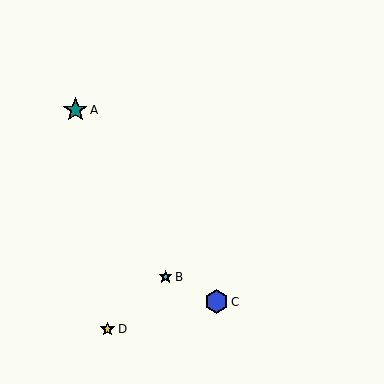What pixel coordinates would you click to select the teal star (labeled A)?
Click at (75, 110) to select the teal star A.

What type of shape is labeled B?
Shape B is a cyan star.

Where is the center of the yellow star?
The center of the yellow star is at (108, 329).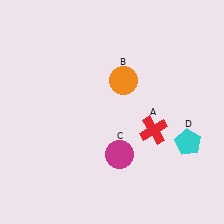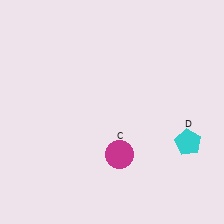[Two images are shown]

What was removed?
The red cross (A), the orange circle (B) were removed in Image 2.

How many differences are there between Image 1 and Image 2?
There are 2 differences between the two images.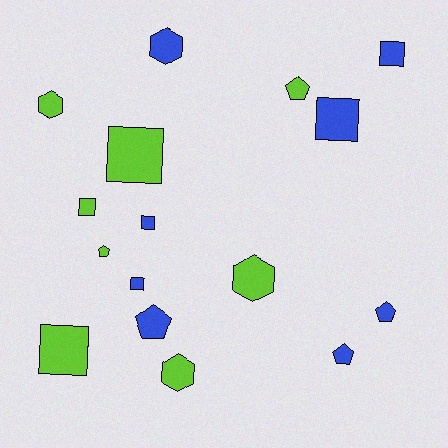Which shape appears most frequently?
Square, with 7 objects.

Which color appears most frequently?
Lime, with 8 objects.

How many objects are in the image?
There are 16 objects.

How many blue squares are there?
There are 4 blue squares.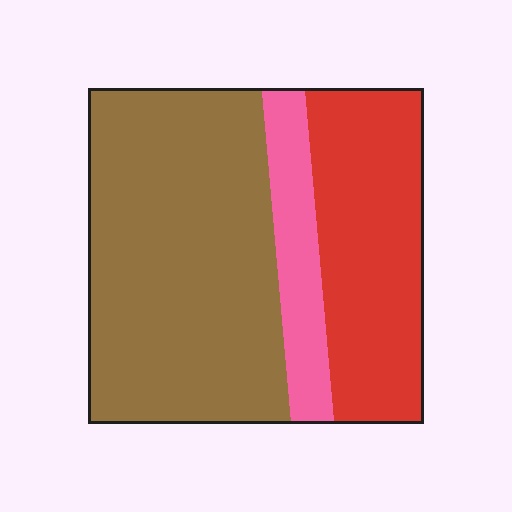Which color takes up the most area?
Brown, at roughly 55%.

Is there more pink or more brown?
Brown.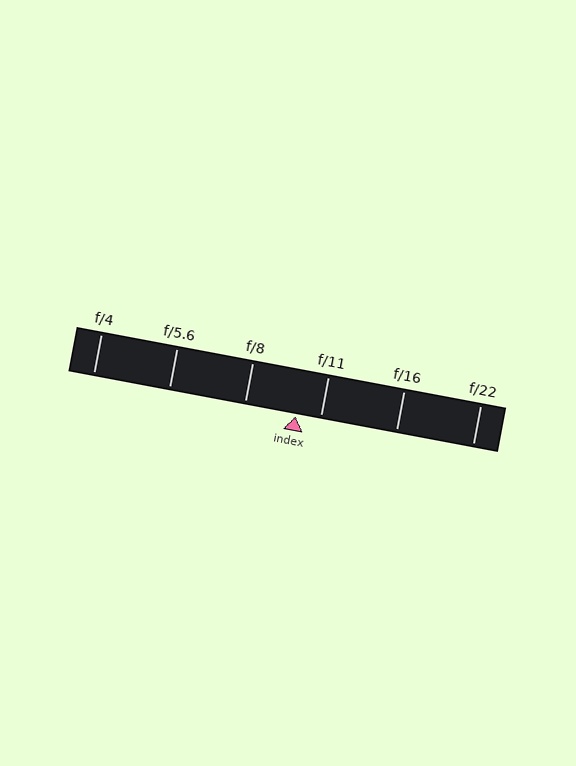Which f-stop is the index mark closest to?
The index mark is closest to f/11.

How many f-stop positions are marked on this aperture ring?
There are 6 f-stop positions marked.